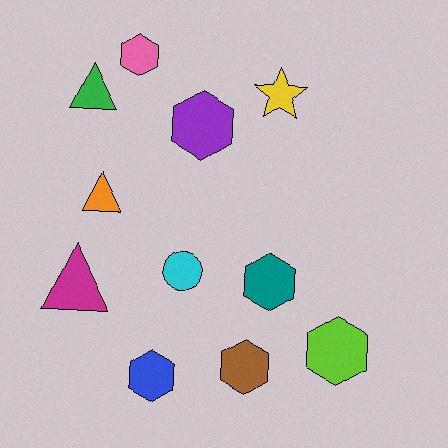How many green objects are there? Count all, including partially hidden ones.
There is 1 green object.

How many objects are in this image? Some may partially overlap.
There are 11 objects.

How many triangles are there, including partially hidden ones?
There are 3 triangles.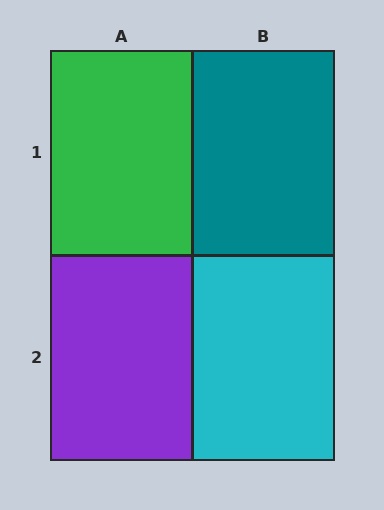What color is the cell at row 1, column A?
Green.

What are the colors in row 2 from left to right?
Purple, cyan.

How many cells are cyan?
1 cell is cyan.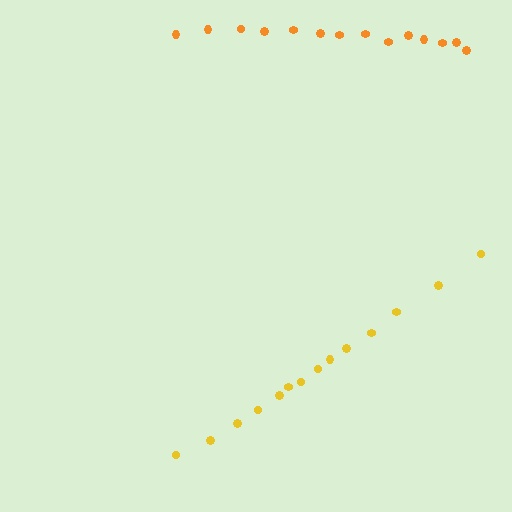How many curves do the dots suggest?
There are 2 distinct paths.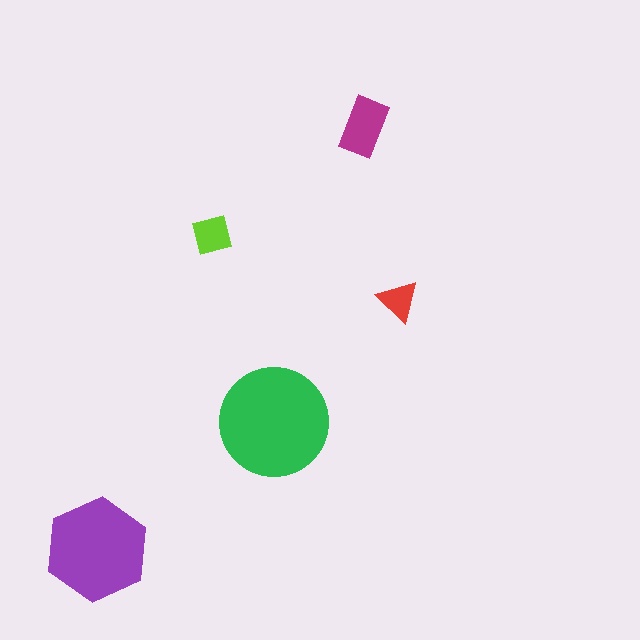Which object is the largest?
The green circle.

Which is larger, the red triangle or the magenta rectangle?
The magenta rectangle.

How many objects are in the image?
There are 5 objects in the image.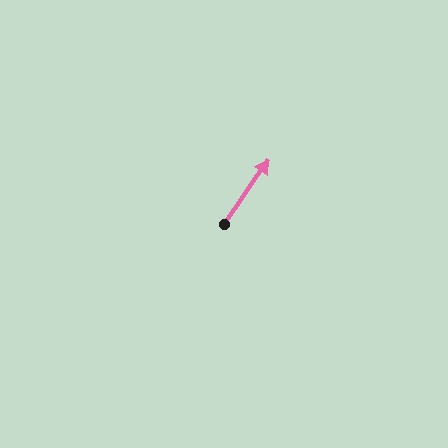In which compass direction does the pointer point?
Northeast.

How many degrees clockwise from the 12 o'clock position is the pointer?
Approximately 35 degrees.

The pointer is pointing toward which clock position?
Roughly 1 o'clock.